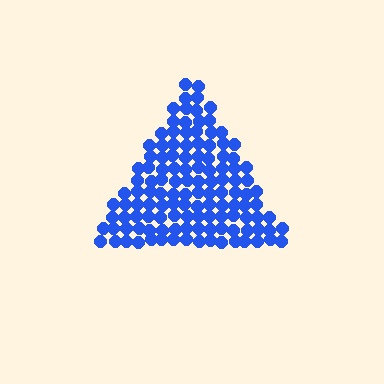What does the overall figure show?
The overall figure shows a triangle.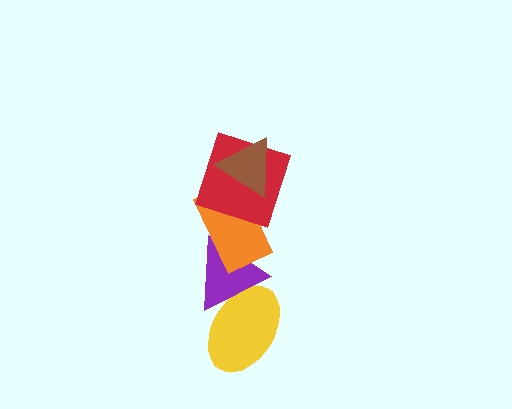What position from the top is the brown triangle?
The brown triangle is 1st from the top.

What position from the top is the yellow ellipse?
The yellow ellipse is 5th from the top.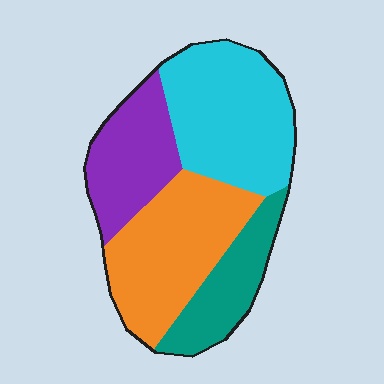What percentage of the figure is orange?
Orange covers roughly 30% of the figure.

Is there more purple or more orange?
Orange.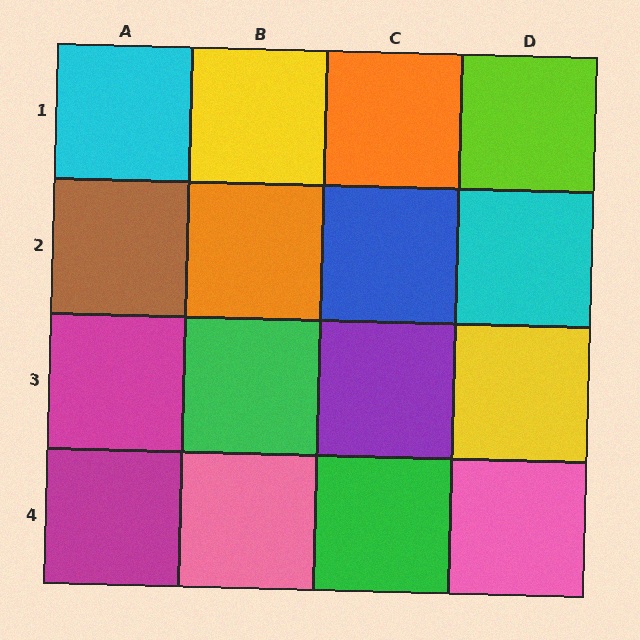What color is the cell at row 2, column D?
Cyan.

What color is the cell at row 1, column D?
Lime.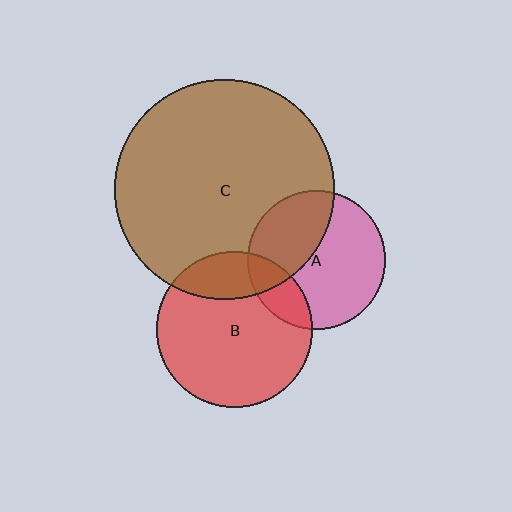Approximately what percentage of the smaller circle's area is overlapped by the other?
Approximately 20%.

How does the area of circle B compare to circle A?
Approximately 1.3 times.